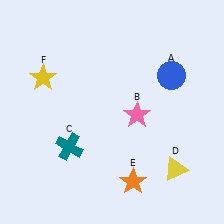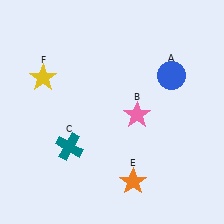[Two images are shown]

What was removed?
The yellow triangle (D) was removed in Image 2.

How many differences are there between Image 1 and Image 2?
There is 1 difference between the two images.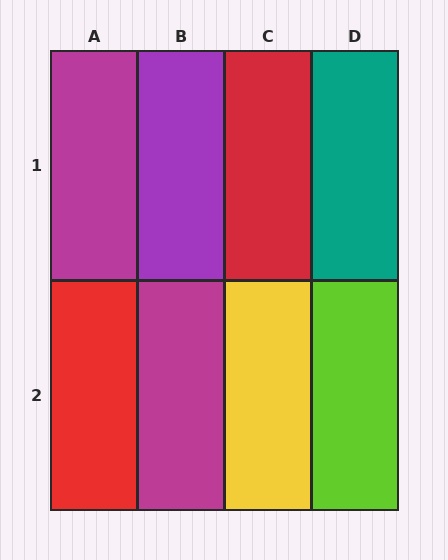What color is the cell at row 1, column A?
Magenta.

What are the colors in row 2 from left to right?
Red, magenta, yellow, lime.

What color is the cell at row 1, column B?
Purple.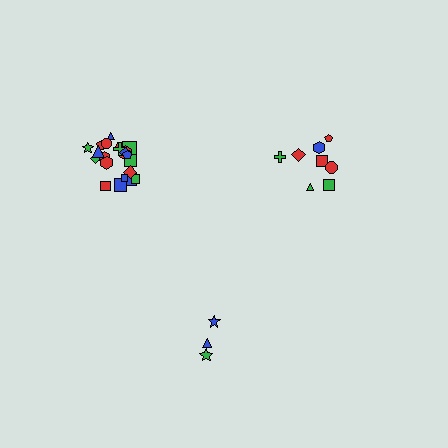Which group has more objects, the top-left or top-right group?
The top-left group.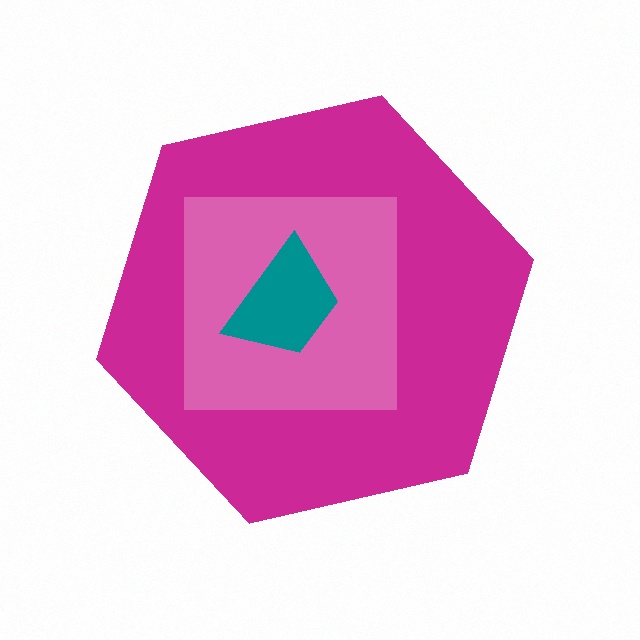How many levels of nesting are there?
3.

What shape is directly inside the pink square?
The teal trapezoid.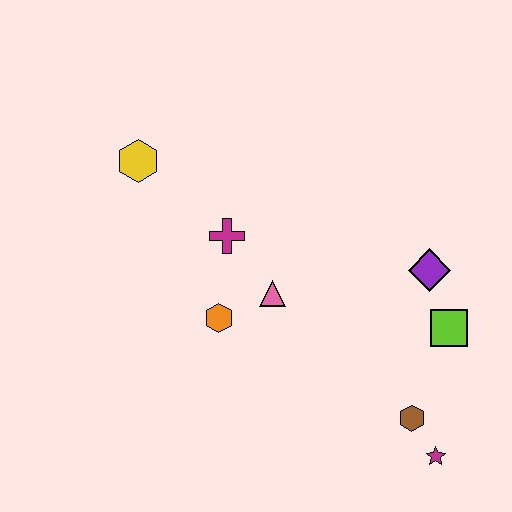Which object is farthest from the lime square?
The yellow hexagon is farthest from the lime square.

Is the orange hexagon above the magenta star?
Yes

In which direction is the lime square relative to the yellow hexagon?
The lime square is to the right of the yellow hexagon.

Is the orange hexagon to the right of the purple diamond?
No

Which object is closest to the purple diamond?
The lime square is closest to the purple diamond.